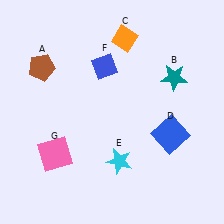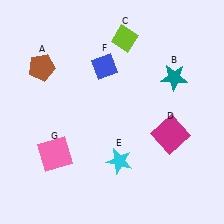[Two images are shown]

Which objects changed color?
C changed from orange to lime. D changed from blue to magenta.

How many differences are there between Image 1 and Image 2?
There are 2 differences between the two images.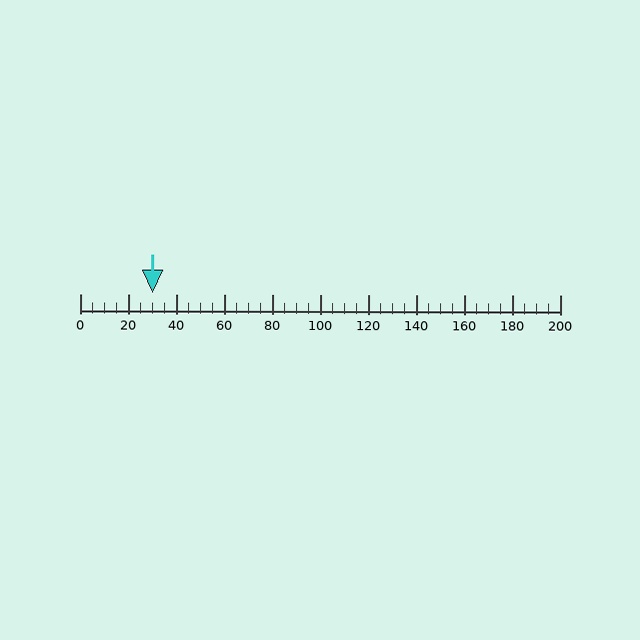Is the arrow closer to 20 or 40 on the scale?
The arrow is closer to 40.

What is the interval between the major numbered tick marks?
The major tick marks are spaced 20 units apart.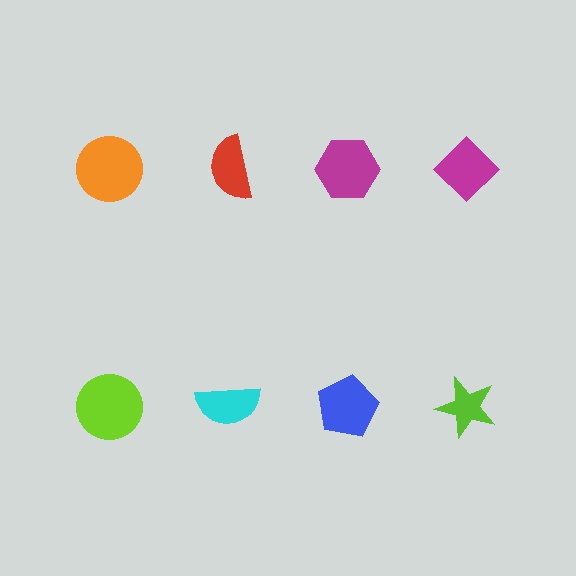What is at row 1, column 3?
A magenta hexagon.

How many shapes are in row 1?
4 shapes.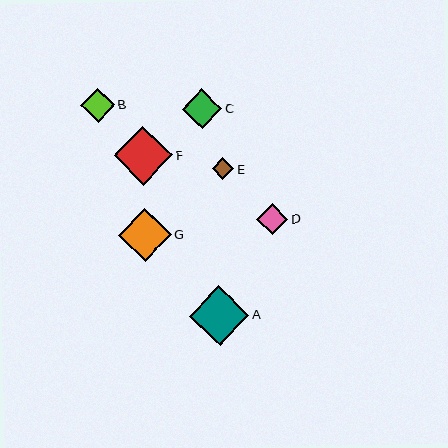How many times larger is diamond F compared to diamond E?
Diamond F is approximately 2.8 times the size of diamond E.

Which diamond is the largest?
Diamond A is the largest with a size of approximately 60 pixels.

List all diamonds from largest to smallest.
From largest to smallest: A, F, G, C, B, D, E.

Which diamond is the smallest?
Diamond E is the smallest with a size of approximately 21 pixels.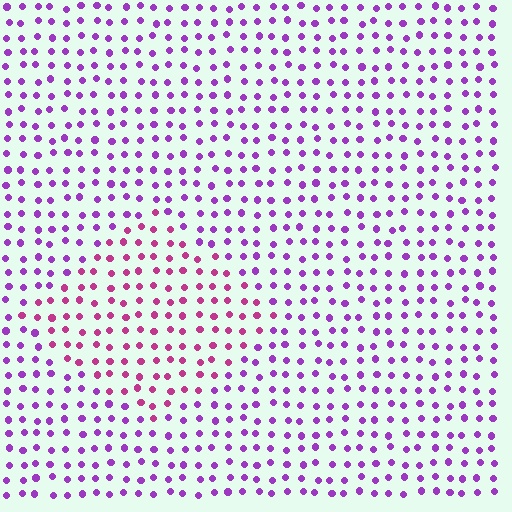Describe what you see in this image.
The image is filled with small purple elements in a uniform arrangement. A diamond-shaped region is visible where the elements are tinted to a slightly different hue, forming a subtle color boundary.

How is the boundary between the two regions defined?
The boundary is defined purely by a slight shift in hue (about 37 degrees). Spacing, size, and orientation are identical on both sides.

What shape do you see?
I see a diamond.